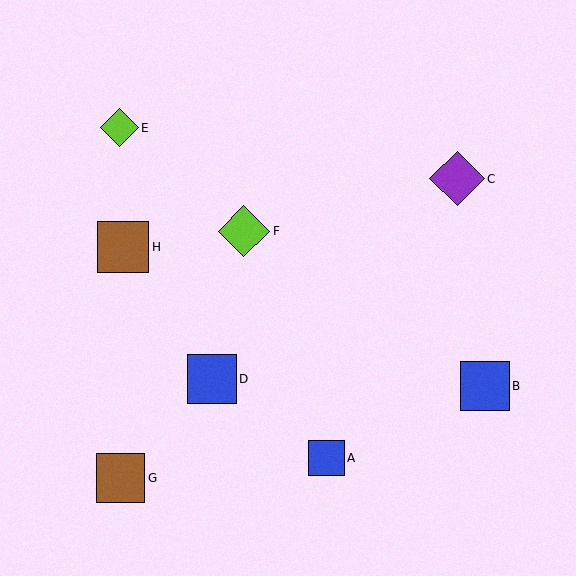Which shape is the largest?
The purple diamond (labeled C) is the largest.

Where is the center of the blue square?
The center of the blue square is at (485, 386).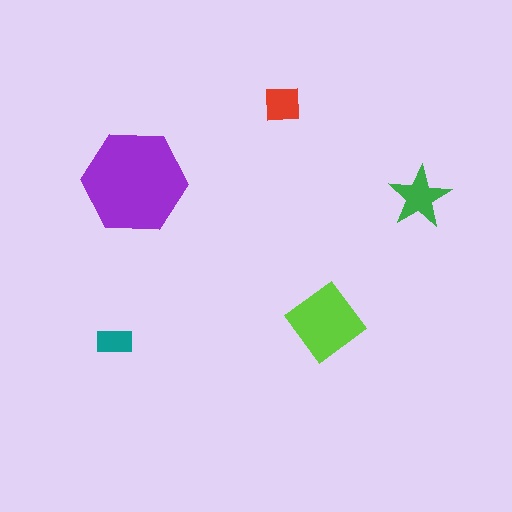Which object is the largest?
The purple hexagon.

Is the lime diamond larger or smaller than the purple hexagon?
Smaller.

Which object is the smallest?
The teal rectangle.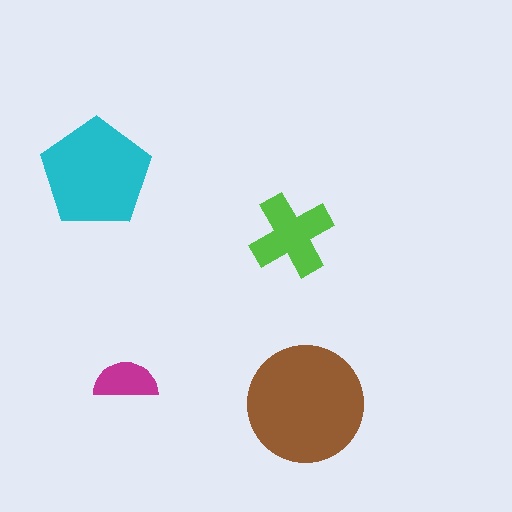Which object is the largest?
The brown circle.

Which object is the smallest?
The magenta semicircle.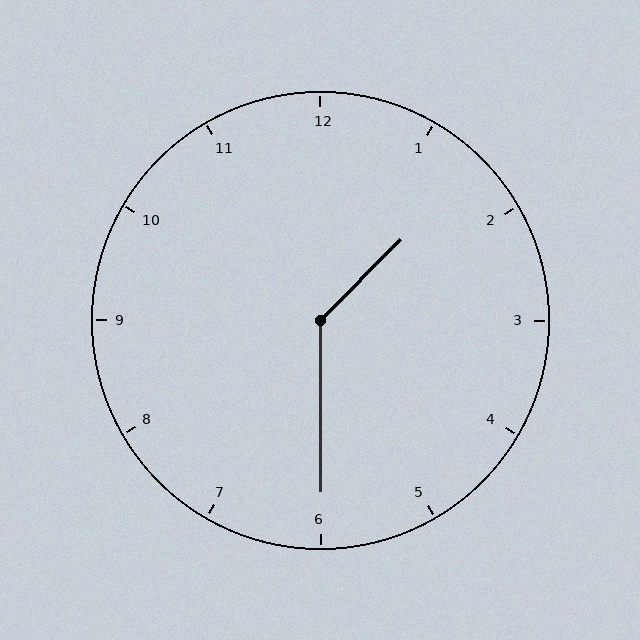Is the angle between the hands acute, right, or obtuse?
It is obtuse.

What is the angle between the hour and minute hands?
Approximately 135 degrees.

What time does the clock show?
1:30.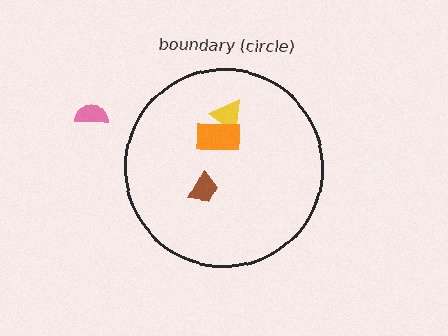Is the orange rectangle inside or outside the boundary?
Inside.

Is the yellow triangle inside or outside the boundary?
Inside.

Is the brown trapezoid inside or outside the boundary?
Inside.